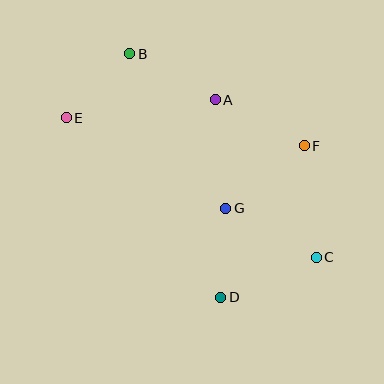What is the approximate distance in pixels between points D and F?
The distance between D and F is approximately 173 pixels.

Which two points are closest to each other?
Points D and G are closest to each other.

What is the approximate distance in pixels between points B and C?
The distance between B and C is approximately 276 pixels.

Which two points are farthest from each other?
Points C and E are farthest from each other.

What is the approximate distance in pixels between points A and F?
The distance between A and F is approximately 100 pixels.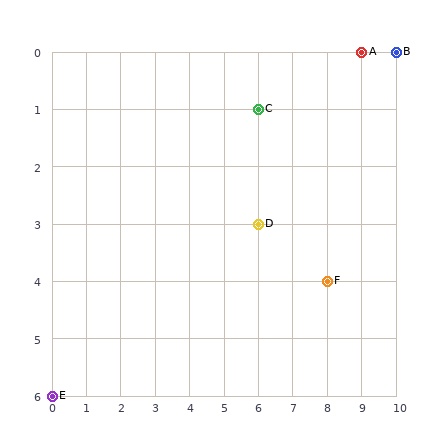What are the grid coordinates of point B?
Point B is at grid coordinates (10, 0).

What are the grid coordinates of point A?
Point A is at grid coordinates (9, 0).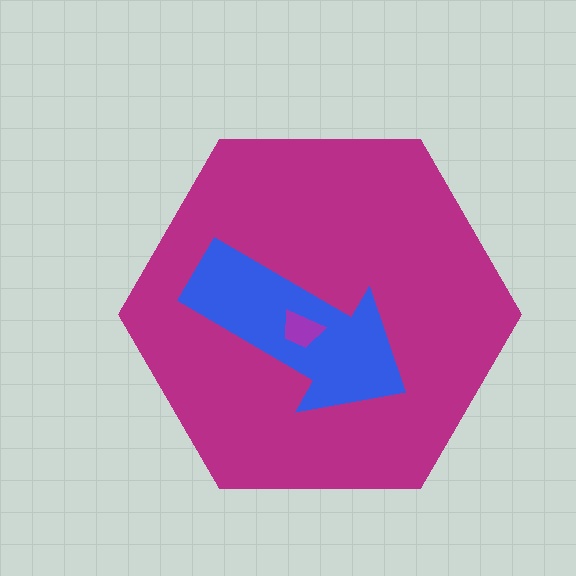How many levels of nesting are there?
3.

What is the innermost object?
The purple trapezoid.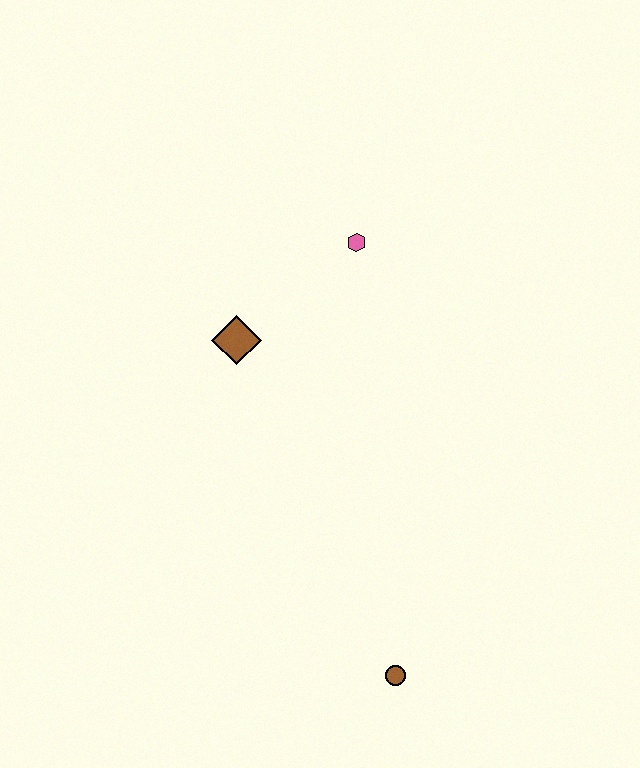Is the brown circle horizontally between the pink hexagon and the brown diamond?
No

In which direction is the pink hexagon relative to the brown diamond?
The pink hexagon is to the right of the brown diamond.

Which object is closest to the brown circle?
The brown diamond is closest to the brown circle.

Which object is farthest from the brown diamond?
The brown circle is farthest from the brown diamond.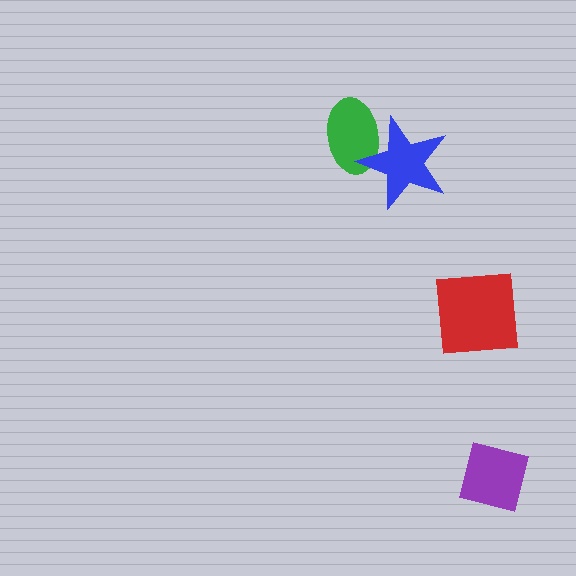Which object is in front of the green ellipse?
The blue star is in front of the green ellipse.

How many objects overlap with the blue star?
1 object overlaps with the blue star.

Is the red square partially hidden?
No, no other shape covers it.